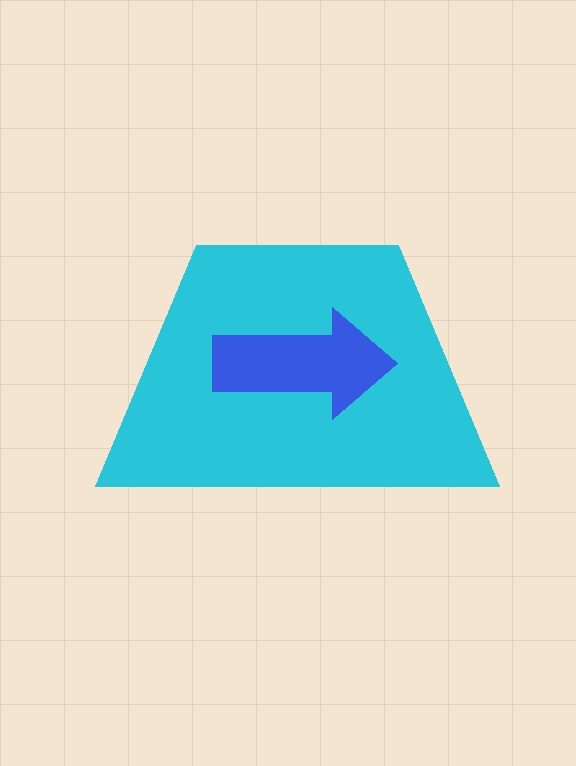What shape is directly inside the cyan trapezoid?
The blue arrow.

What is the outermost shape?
The cyan trapezoid.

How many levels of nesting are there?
2.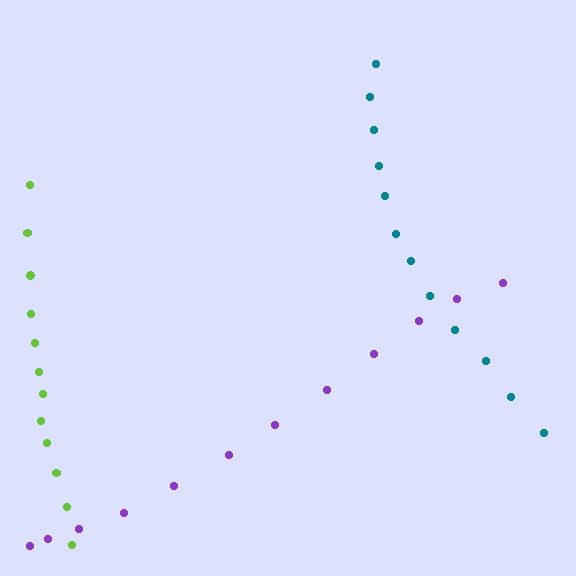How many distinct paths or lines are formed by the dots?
There are 3 distinct paths.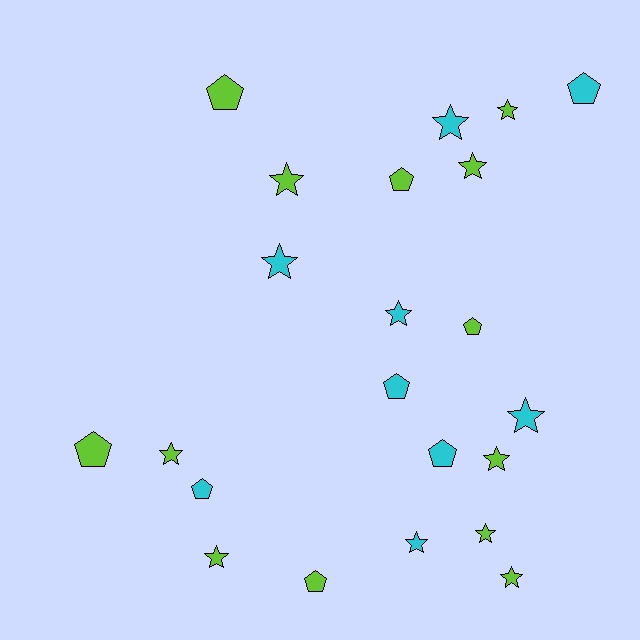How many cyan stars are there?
There are 5 cyan stars.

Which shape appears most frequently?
Star, with 13 objects.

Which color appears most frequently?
Lime, with 13 objects.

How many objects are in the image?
There are 22 objects.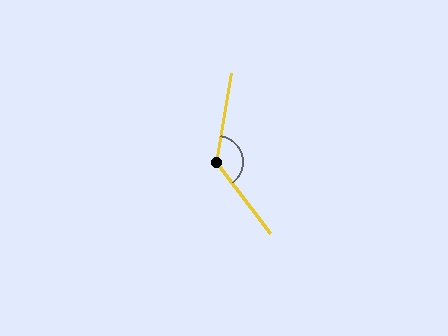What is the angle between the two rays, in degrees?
Approximately 134 degrees.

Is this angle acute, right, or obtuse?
It is obtuse.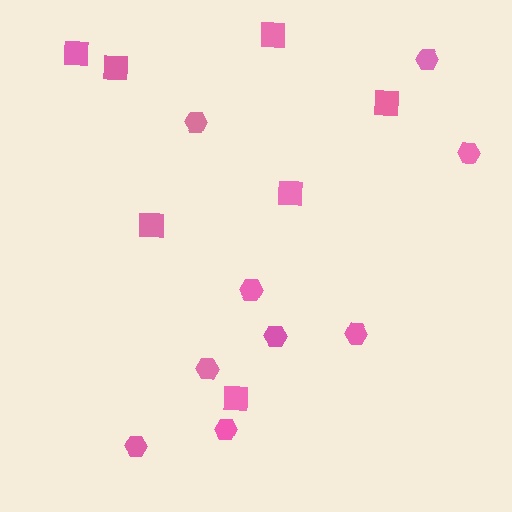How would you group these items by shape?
There are 2 groups: one group of squares (7) and one group of hexagons (9).